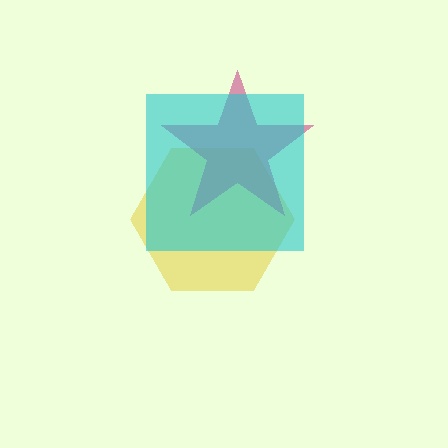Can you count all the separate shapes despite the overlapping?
Yes, there are 3 separate shapes.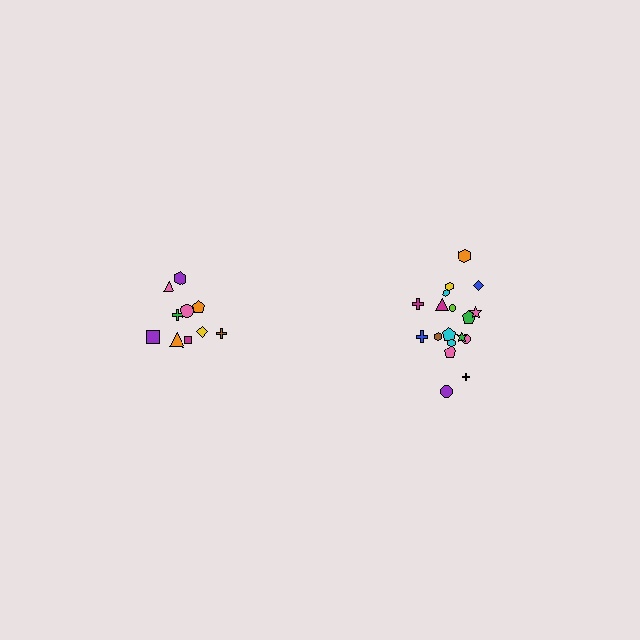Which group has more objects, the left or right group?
The right group.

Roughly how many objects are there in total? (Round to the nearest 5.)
Roughly 30 objects in total.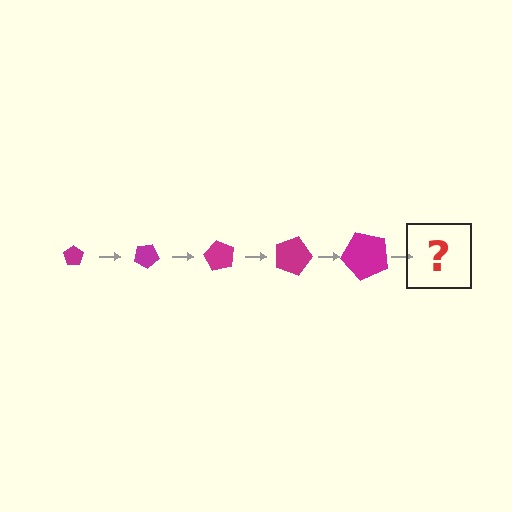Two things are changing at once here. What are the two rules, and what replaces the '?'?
The two rules are that the pentagon grows larger each step and it rotates 30 degrees each step. The '?' should be a pentagon, larger than the previous one and rotated 150 degrees from the start.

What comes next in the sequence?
The next element should be a pentagon, larger than the previous one and rotated 150 degrees from the start.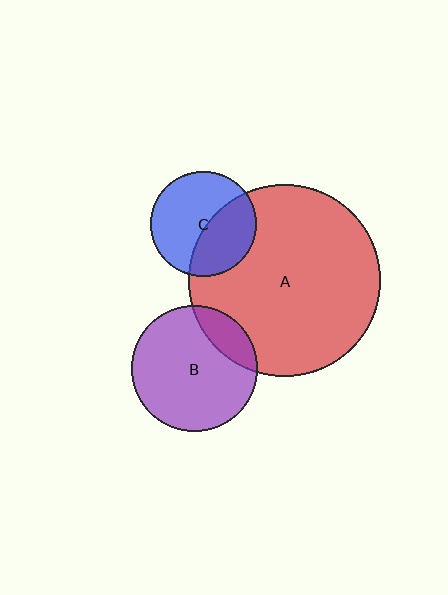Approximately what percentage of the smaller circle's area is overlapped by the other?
Approximately 40%.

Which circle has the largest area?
Circle A (red).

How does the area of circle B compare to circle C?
Approximately 1.4 times.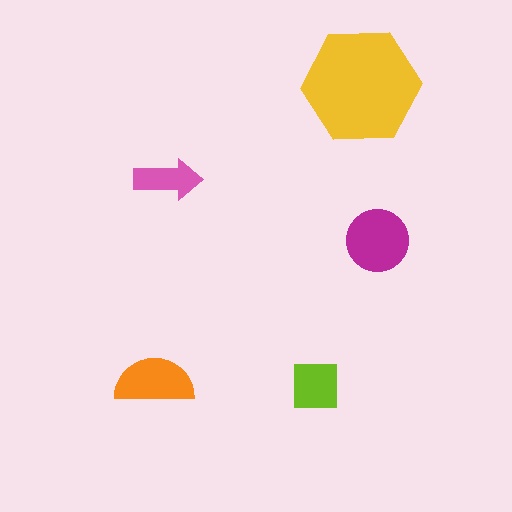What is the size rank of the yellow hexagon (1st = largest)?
1st.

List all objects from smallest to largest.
The pink arrow, the lime square, the orange semicircle, the magenta circle, the yellow hexagon.